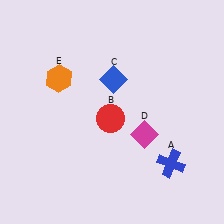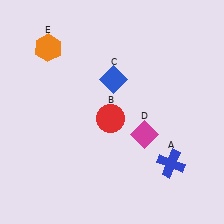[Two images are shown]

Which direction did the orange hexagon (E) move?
The orange hexagon (E) moved up.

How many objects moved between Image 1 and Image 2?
1 object moved between the two images.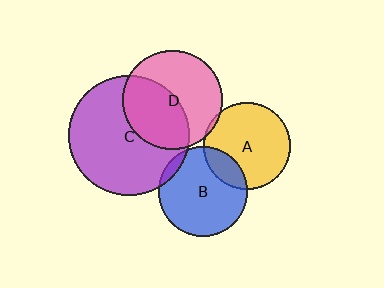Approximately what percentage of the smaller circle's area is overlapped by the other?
Approximately 5%.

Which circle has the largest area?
Circle C (purple).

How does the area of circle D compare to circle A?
Approximately 1.3 times.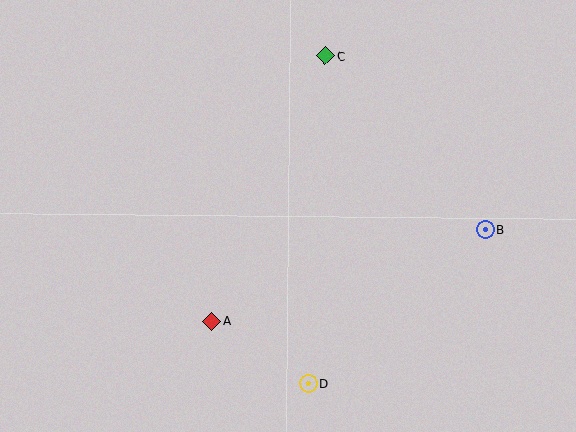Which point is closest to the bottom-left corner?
Point A is closest to the bottom-left corner.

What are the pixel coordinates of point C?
Point C is at (325, 56).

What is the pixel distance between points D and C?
The distance between D and C is 329 pixels.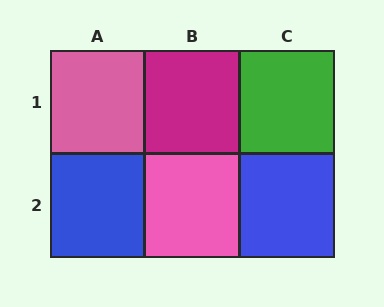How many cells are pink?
2 cells are pink.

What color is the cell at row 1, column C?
Green.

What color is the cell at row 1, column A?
Pink.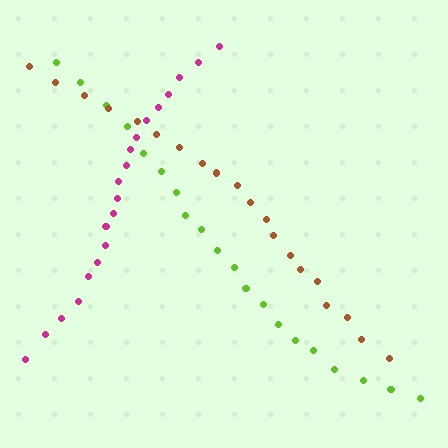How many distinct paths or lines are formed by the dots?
There are 3 distinct paths.